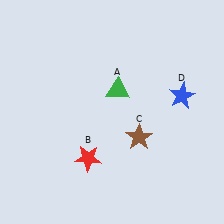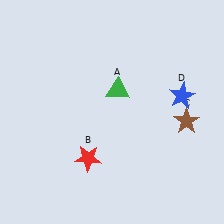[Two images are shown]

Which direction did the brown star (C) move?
The brown star (C) moved right.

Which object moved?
The brown star (C) moved right.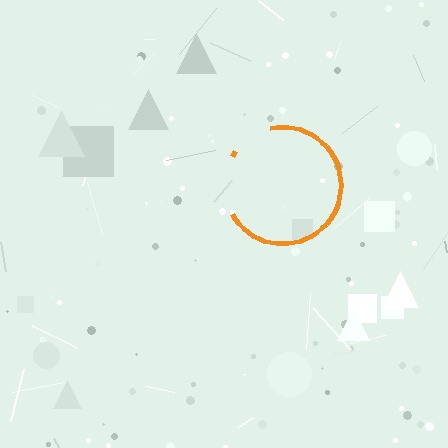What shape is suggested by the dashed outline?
The dashed outline suggests a circle.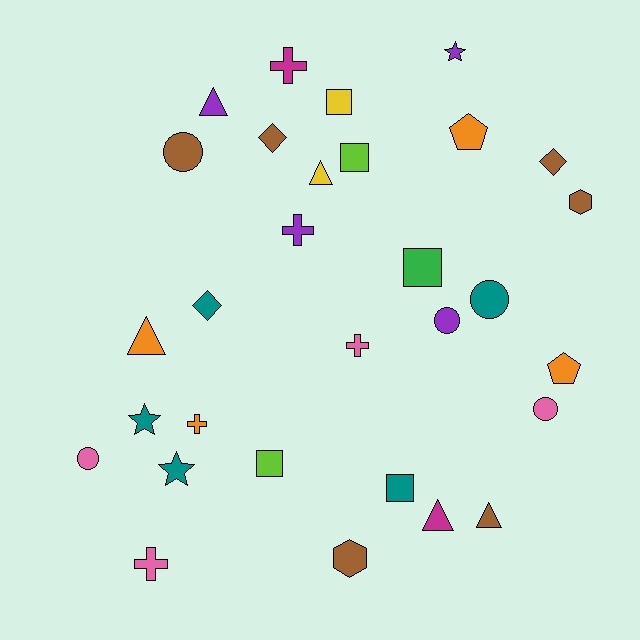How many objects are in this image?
There are 30 objects.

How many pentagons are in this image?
There are 2 pentagons.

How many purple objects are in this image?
There are 4 purple objects.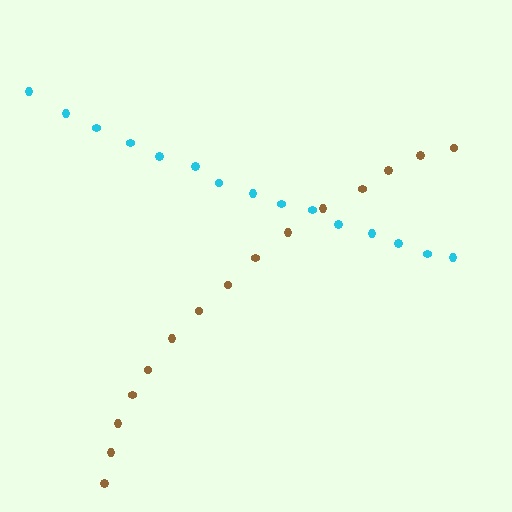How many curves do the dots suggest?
There are 2 distinct paths.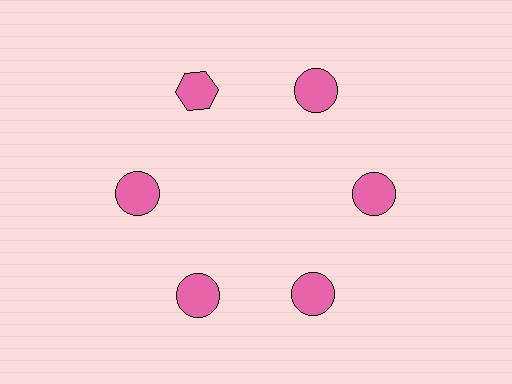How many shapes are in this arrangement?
There are 6 shapes arranged in a ring pattern.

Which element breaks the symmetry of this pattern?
The pink hexagon at roughly the 11 o'clock position breaks the symmetry. All other shapes are pink circles.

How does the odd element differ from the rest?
It has a different shape: hexagon instead of circle.